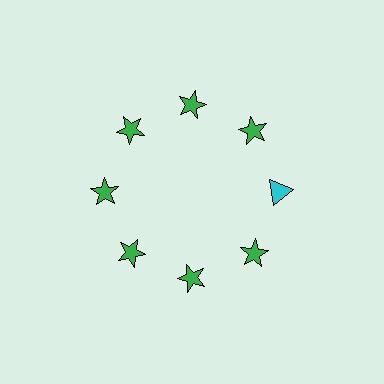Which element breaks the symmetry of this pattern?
The cyan triangle at roughly the 3 o'clock position breaks the symmetry. All other shapes are green stars.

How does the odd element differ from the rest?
It differs in both color (cyan instead of green) and shape (triangle instead of star).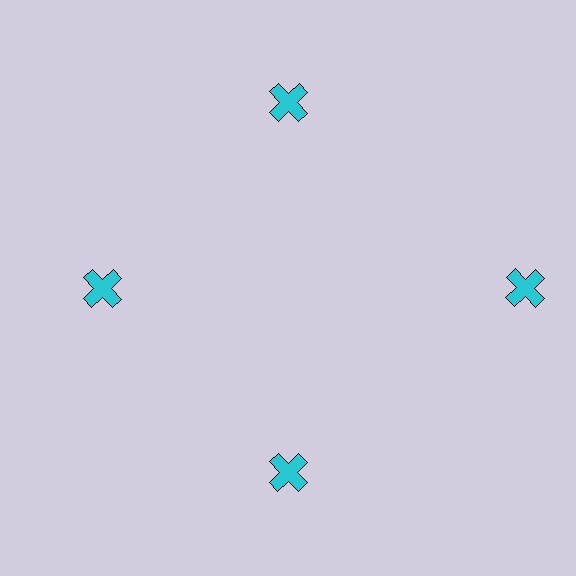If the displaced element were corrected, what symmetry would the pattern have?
It would have 4-fold rotational symmetry — the pattern would map onto itself every 90 degrees.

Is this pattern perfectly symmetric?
No. The 4 cyan crosses are arranged in a ring, but one element near the 3 o'clock position is pushed outward from the center, breaking the 4-fold rotational symmetry.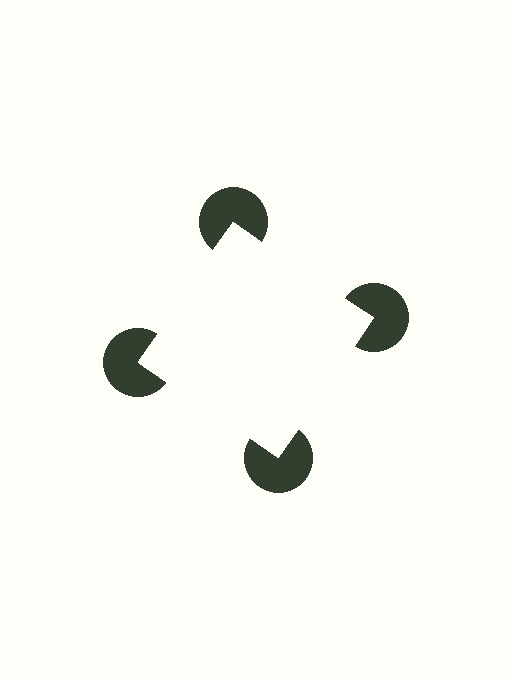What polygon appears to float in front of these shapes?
An illusory square — its edges are inferred from the aligned wedge cuts in the pac-man discs, not physically drawn.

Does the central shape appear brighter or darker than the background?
It typically appears slightly brighter than the background, even though no actual brightness change is drawn.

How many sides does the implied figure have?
4 sides.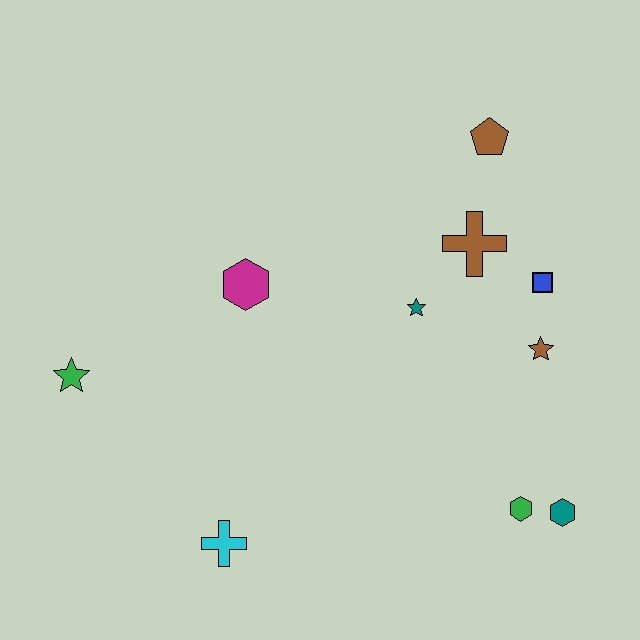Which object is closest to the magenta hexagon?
The teal star is closest to the magenta hexagon.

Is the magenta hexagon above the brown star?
Yes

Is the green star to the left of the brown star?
Yes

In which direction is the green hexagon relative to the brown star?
The green hexagon is below the brown star.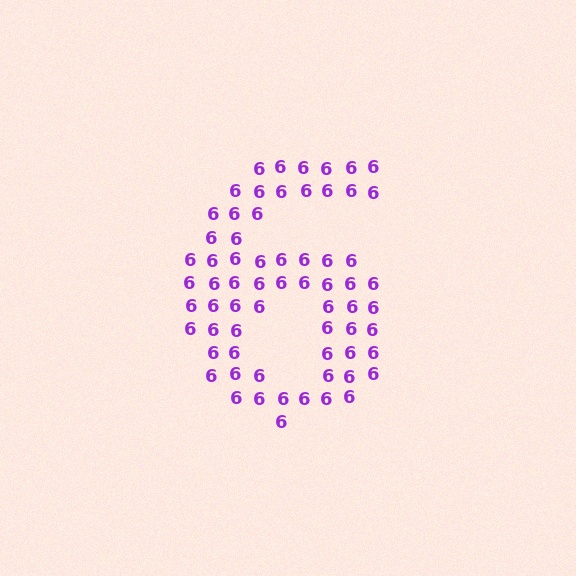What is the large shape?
The large shape is the digit 6.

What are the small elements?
The small elements are digit 6's.